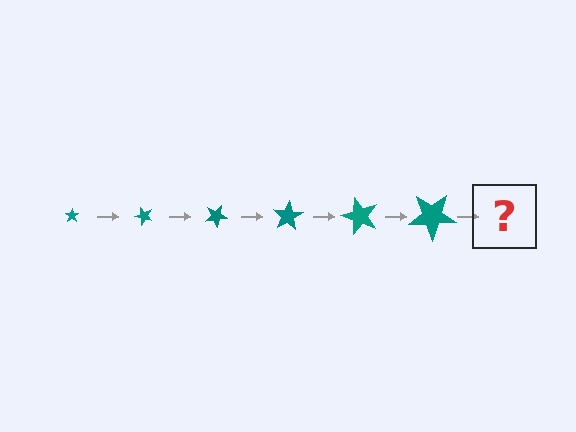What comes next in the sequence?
The next element should be a star, larger than the previous one and rotated 300 degrees from the start.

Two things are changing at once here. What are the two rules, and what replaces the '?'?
The two rules are that the star grows larger each step and it rotates 50 degrees each step. The '?' should be a star, larger than the previous one and rotated 300 degrees from the start.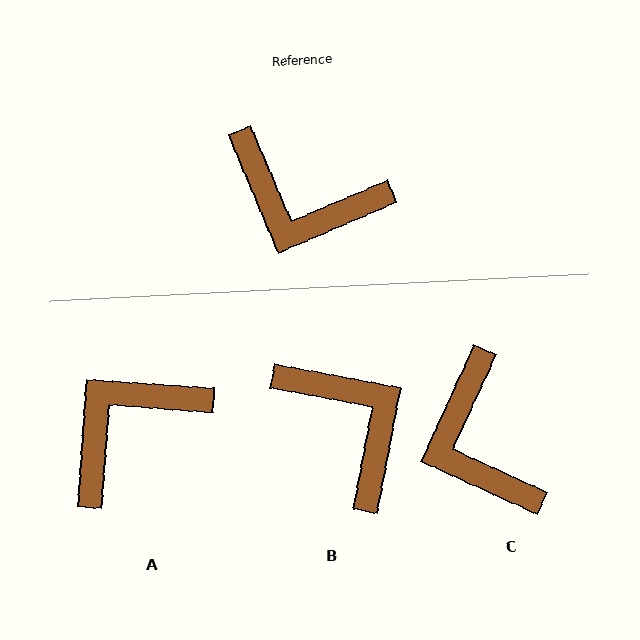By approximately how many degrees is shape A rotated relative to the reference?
Approximately 117 degrees clockwise.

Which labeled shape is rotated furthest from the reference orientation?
B, about 146 degrees away.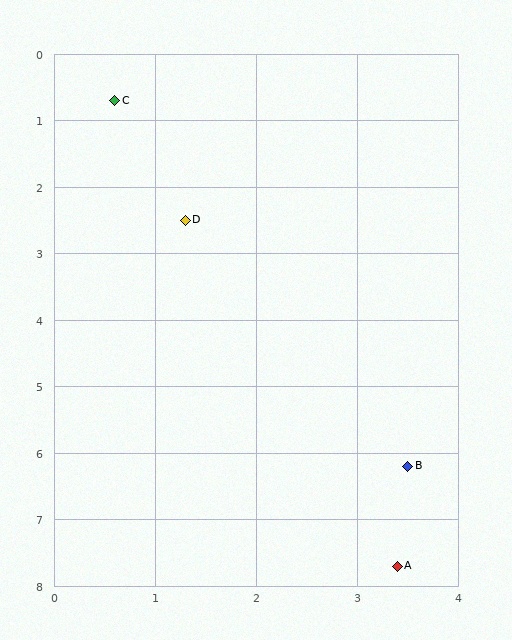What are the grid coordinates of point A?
Point A is at approximately (3.4, 7.7).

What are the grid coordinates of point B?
Point B is at approximately (3.5, 6.2).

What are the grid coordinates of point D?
Point D is at approximately (1.3, 2.5).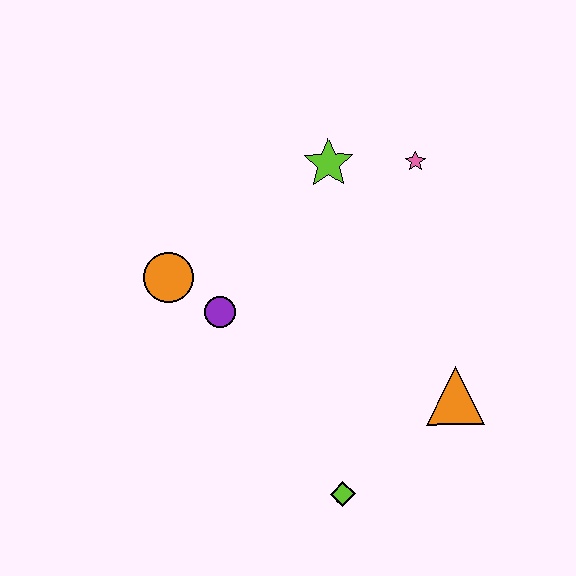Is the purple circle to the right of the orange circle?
Yes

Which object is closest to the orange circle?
The purple circle is closest to the orange circle.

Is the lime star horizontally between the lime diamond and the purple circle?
Yes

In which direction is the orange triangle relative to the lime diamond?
The orange triangle is to the right of the lime diamond.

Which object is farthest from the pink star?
The lime diamond is farthest from the pink star.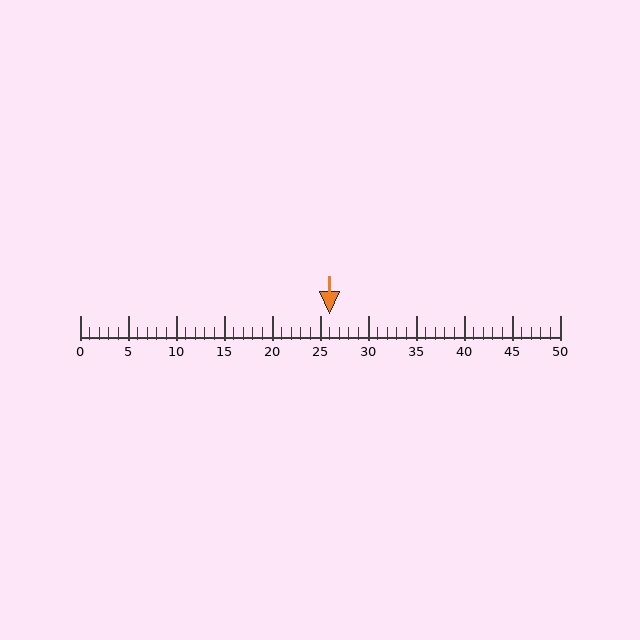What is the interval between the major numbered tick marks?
The major tick marks are spaced 5 units apart.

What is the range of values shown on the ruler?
The ruler shows values from 0 to 50.